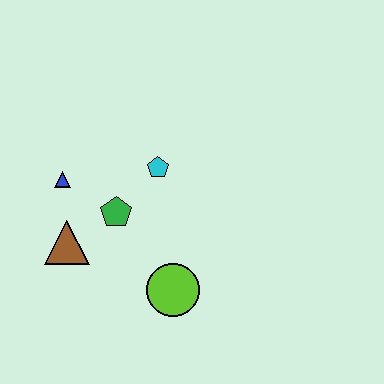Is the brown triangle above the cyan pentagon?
No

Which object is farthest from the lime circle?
The blue triangle is farthest from the lime circle.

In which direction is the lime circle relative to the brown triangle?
The lime circle is to the right of the brown triangle.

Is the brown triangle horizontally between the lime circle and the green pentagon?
No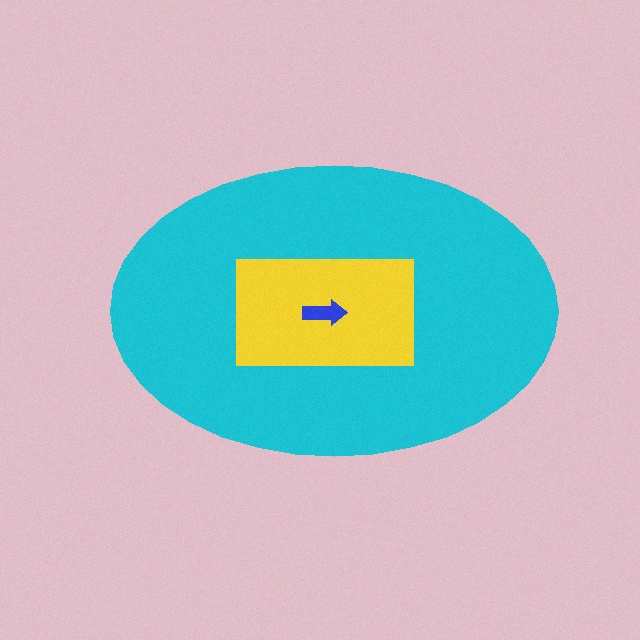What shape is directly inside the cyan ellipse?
The yellow rectangle.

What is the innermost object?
The blue arrow.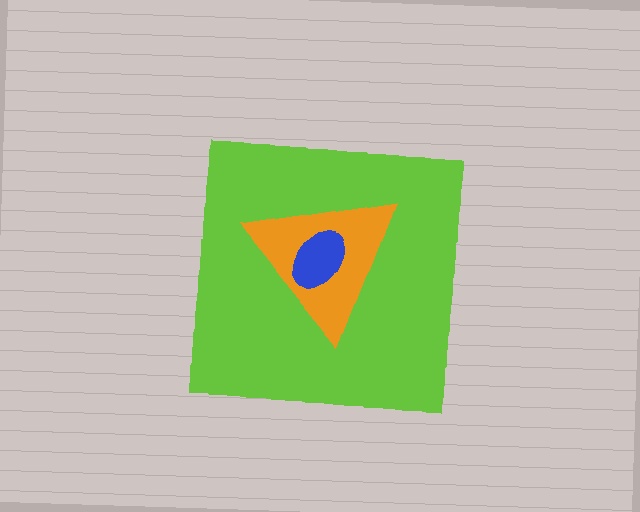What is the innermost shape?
The blue ellipse.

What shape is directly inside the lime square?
The orange triangle.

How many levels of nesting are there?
3.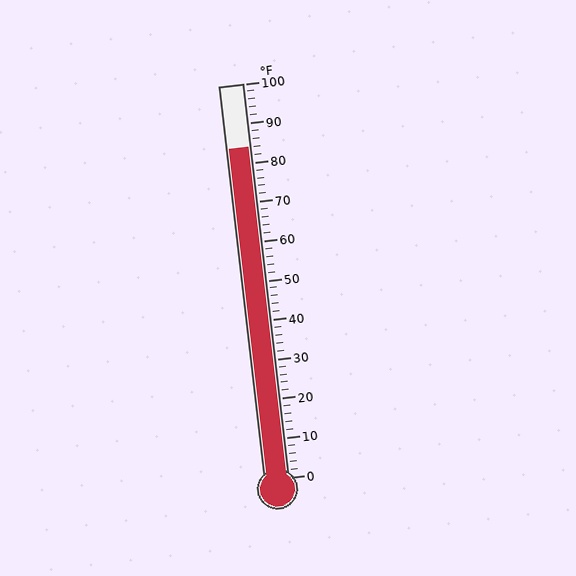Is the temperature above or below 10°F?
The temperature is above 10°F.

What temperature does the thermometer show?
The thermometer shows approximately 84°F.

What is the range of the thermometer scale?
The thermometer scale ranges from 0°F to 100°F.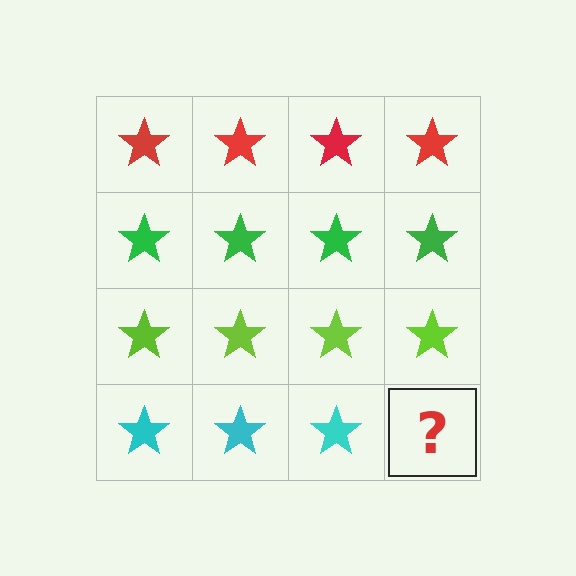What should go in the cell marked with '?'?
The missing cell should contain a cyan star.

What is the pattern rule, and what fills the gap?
The rule is that each row has a consistent color. The gap should be filled with a cyan star.